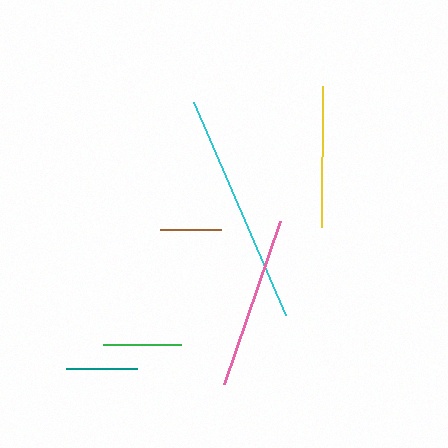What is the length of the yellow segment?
The yellow segment is approximately 141 pixels long.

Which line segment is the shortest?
The brown line is the shortest at approximately 60 pixels.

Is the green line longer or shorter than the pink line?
The pink line is longer than the green line.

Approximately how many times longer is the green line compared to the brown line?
The green line is approximately 1.3 times the length of the brown line.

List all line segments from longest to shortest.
From longest to shortest: cyan, pink, yellow, green, teal, brown.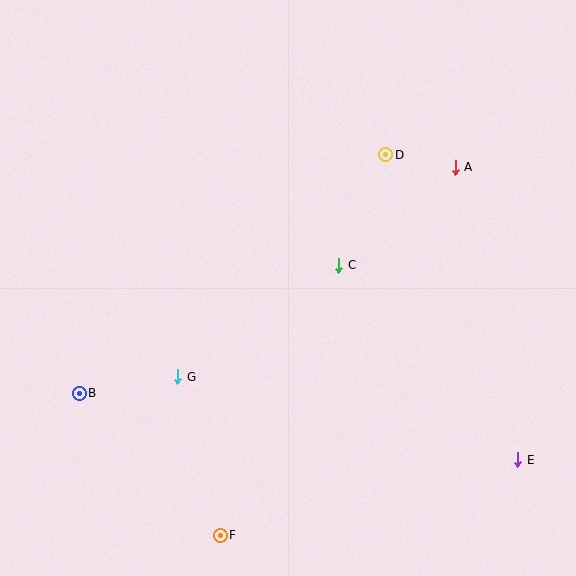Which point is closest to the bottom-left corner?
Point B is closest to the bottom-left corner.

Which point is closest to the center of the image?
Point C at (338, 265) is closest to the center.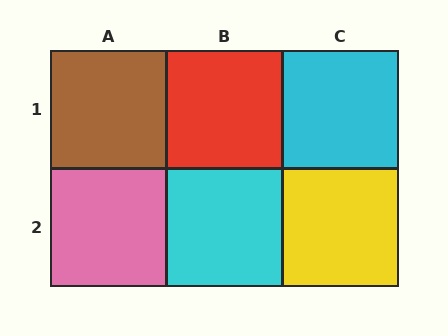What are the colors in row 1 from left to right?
Brown, red, cyan.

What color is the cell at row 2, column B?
Cyan.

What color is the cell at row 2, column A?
Pink.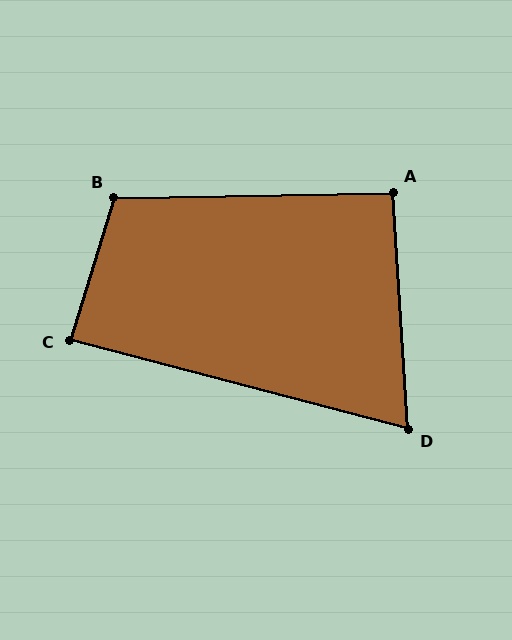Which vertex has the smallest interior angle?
D, at approximately 72 degrees.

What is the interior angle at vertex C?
Approximately 87 degrees (approximately right).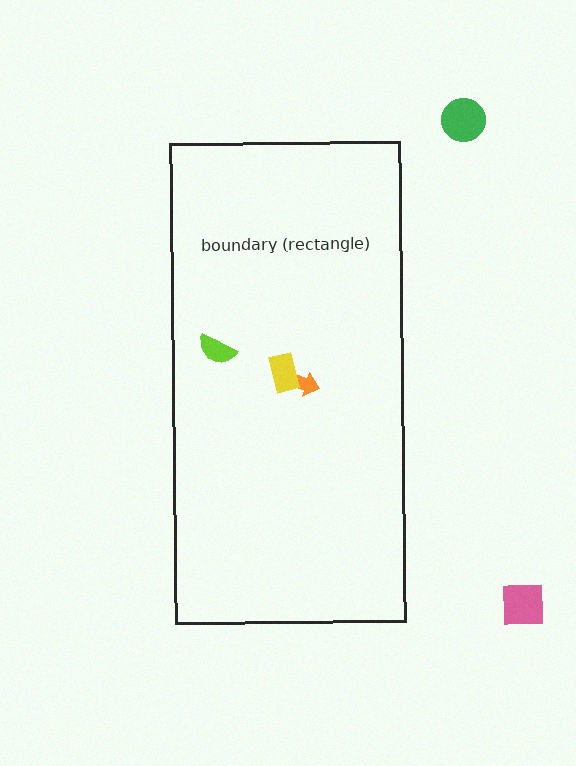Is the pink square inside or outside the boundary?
Outside.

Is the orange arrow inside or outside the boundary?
Inside.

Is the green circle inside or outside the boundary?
Outside.